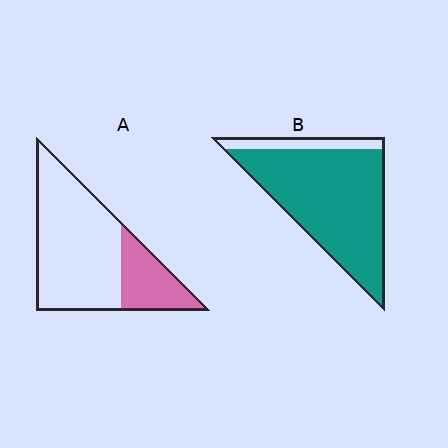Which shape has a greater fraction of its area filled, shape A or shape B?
Shape B.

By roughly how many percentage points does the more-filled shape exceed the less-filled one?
By roughly 60 percentage points (B over A).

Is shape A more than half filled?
No.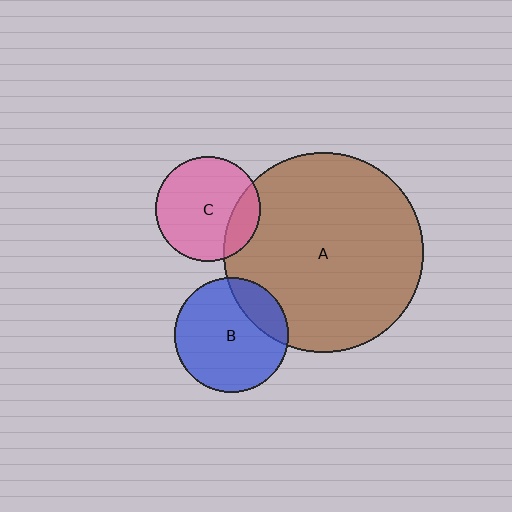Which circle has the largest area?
Circle A (brown).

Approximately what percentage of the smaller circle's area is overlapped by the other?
Approximately 20%.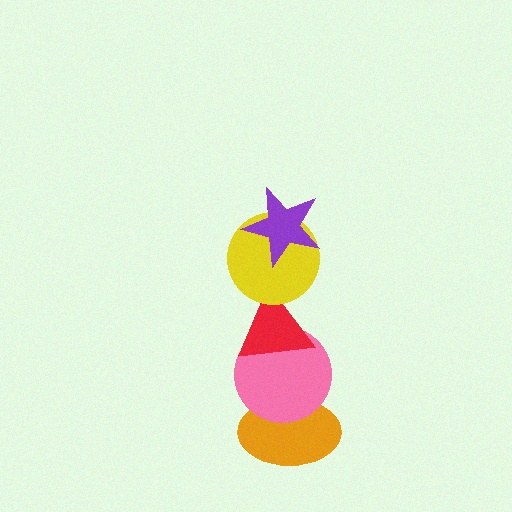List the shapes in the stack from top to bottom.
From top to bottom: the purple star, the yellow circle, the red triangle, the pink circle, the orange ellipse.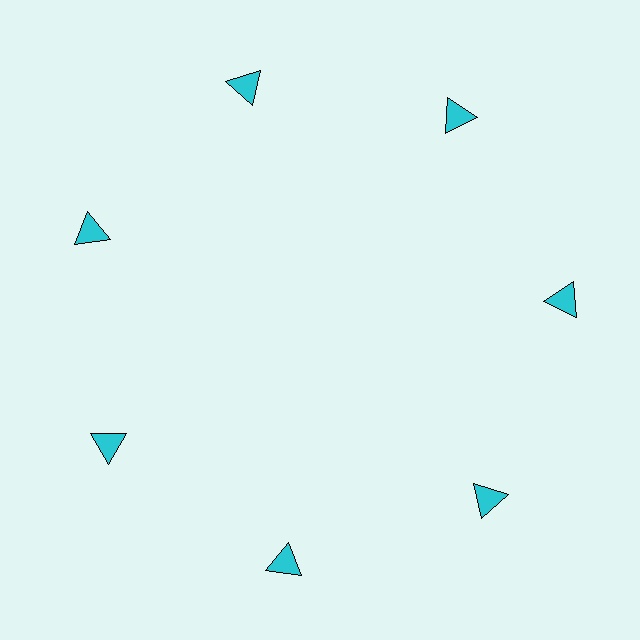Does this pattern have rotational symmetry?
Yes, this pattern has 7-fold rotational symmetry. It looks the same after rotating 51 degrees around the center.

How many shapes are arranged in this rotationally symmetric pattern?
There are 7 shapes, arranged in 7 groups of 1.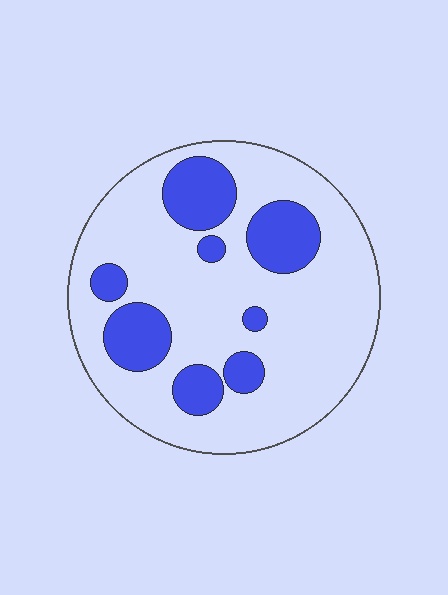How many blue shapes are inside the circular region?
8.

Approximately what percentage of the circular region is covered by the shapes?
Approximately 25%.